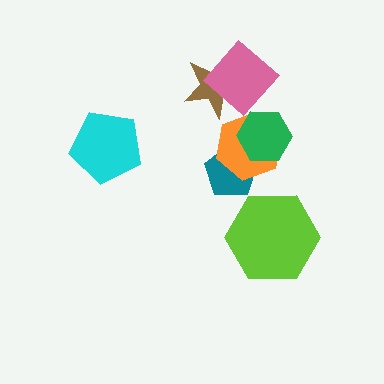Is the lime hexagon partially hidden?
No, no other shape covers it.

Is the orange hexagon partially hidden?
Yes, it is partially covered by another shape.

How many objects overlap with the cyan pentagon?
0 objects overlap with the cyan pentagon.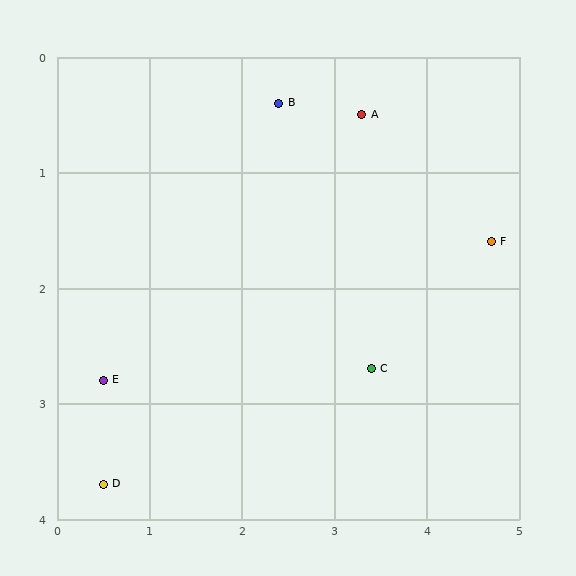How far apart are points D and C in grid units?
Points D and C are about 3.1 grid units apart.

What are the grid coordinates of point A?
Point A is at approximately (3.3, 0.5).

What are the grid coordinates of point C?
Point C is at approximately (3.4, 2.7).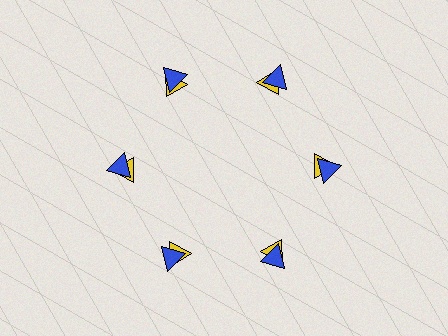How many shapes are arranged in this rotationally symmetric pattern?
There are 12 shapes, arranged in 6 groups of 2.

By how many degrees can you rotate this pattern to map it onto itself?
The pattern maps onto itself every 60 degrees of rotation.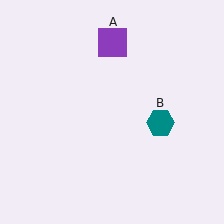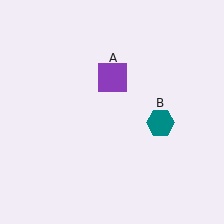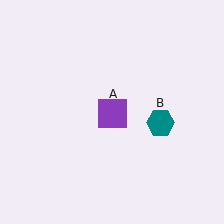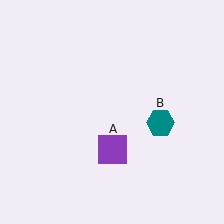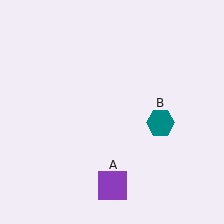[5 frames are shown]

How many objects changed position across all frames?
1 object changed position: purple square (object A).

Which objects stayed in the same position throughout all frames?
Teal hexagon (object B) remained stationary.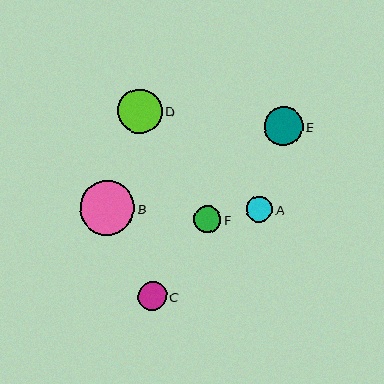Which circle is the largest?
Circle B is the largest with a size of approximately 55 pixels.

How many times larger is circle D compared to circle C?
Circle D is approximately 1.6 times the size of circle C.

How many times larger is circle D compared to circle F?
Circle D is approximately 1.7 times the size of circle F.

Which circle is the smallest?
Circle A is the smallest with a size of approximately 26 pixels.